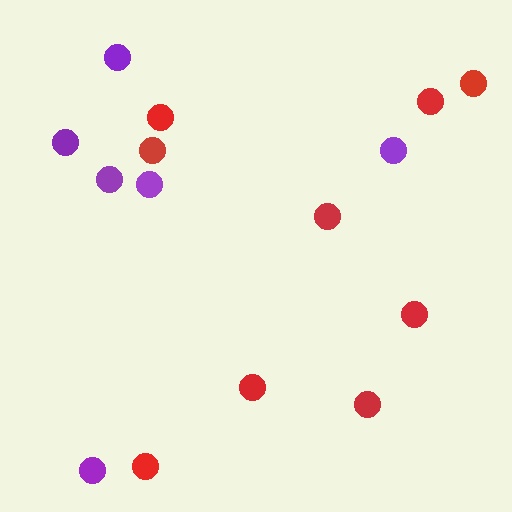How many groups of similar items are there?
There are 2 groups: one group of purple circles (6) and one group of red circles (9).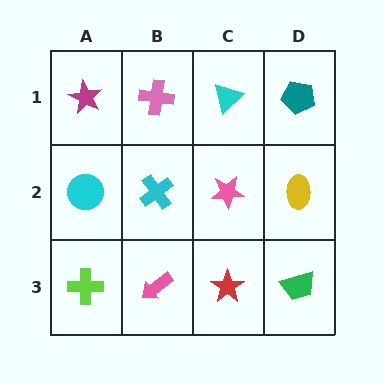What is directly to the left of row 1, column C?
A pink cross.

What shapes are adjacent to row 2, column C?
A cyan triangle (row 1, column C), a red star (row 3, column C), a cyan cross (row 2, column B), a yellow ellipse (row 2, column D).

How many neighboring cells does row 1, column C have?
3.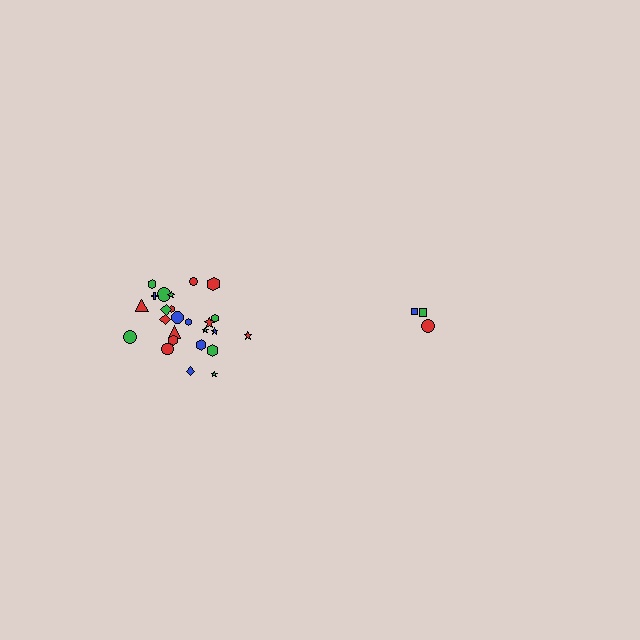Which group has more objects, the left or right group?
The left group.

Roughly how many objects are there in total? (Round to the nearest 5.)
Roughly 30 objects in total.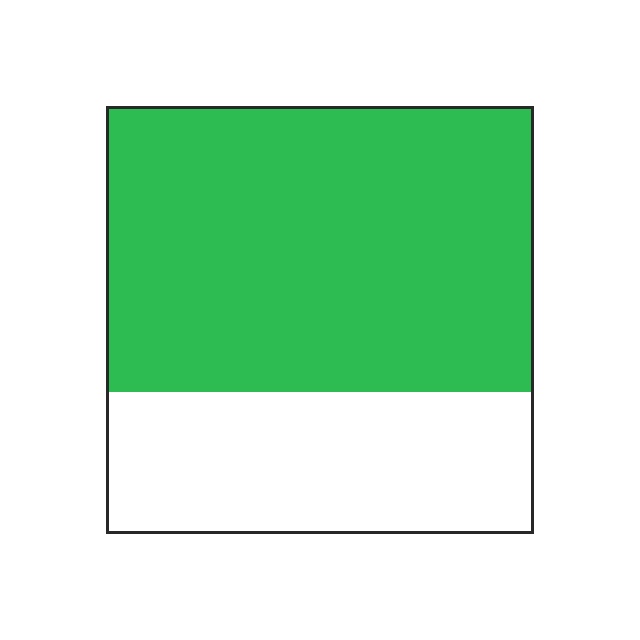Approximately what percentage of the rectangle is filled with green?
Approximately 65%.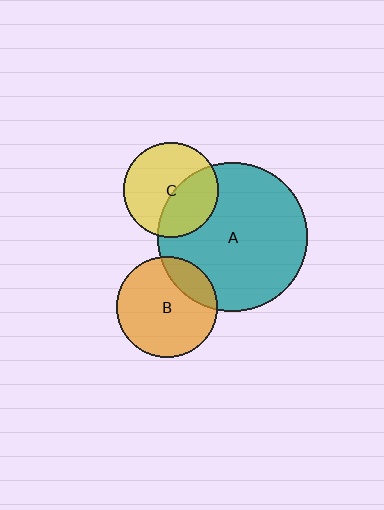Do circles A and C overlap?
Yes.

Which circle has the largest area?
Circle A (teal).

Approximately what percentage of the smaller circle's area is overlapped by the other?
Approximately 40%.